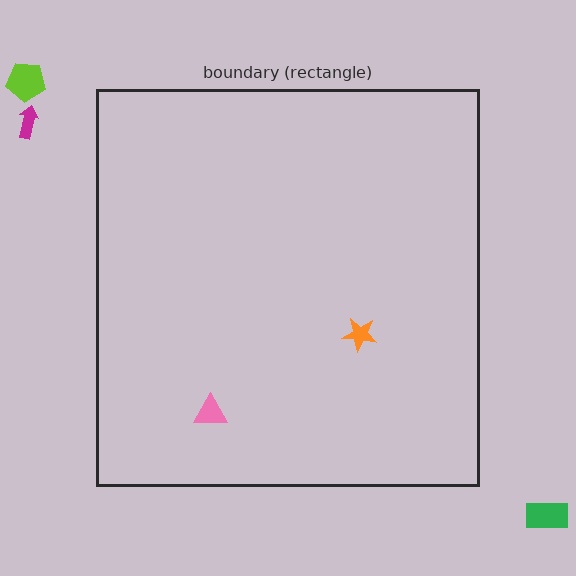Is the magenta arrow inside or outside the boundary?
Outside.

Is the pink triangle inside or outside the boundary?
Inside.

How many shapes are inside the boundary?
2 inside, 3 outside.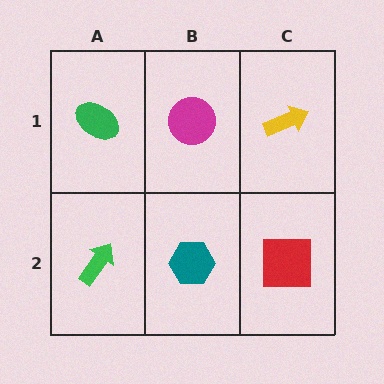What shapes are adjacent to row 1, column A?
A green arrow (row 2, column A), a magenta circle (row 1, column B).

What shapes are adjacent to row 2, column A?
A green ellipse (row 1, column A), a teal hexagon (row 2, column B).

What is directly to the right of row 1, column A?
A magenta circle.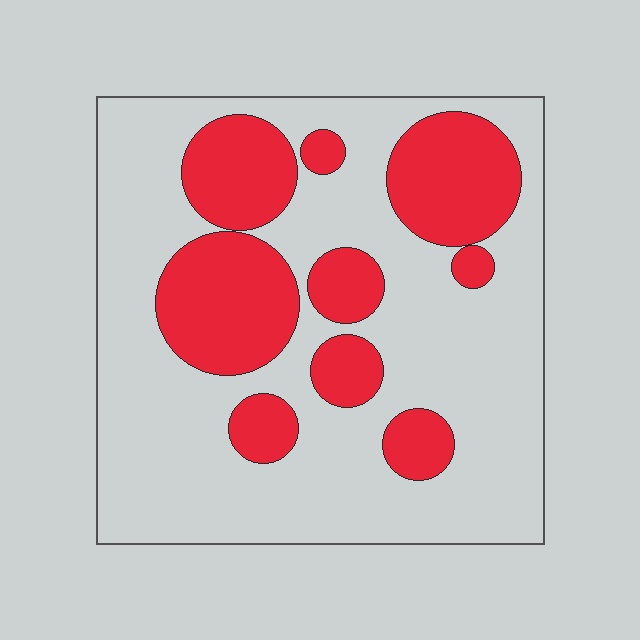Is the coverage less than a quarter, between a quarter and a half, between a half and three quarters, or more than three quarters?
Between a quarter and a half.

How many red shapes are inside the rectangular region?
9.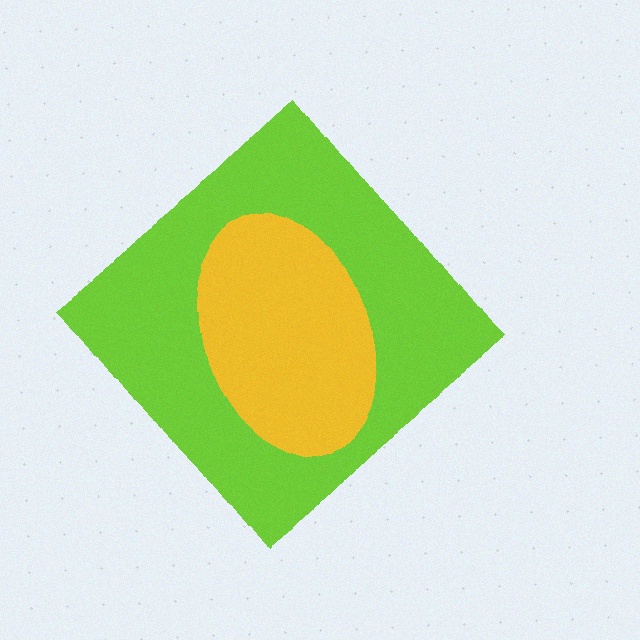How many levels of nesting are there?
2.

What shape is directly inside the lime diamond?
The yellow ellipse.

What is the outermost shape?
The lime diamond.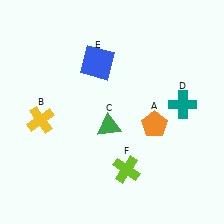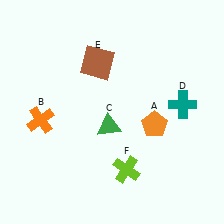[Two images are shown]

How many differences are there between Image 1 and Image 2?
There are 2 differences between the two images.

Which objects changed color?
B changed from yellow to orange. E changed from blue to brown.